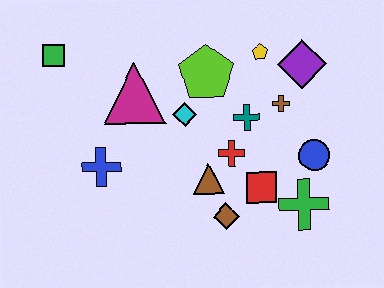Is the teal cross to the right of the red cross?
Yes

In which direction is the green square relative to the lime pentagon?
The green square is to the left of the lime pentagon.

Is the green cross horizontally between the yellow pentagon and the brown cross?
No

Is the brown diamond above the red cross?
No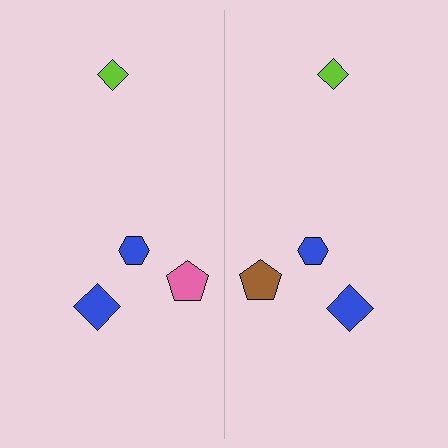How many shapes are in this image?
There are 8 shapes in this image.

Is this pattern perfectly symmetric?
No, the pattern is not perfectly symmetric. The brown pentagon on the right side breaks the symmetry — its mirror counterpart is pink.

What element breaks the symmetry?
The brown pentagon on the right side breaks the symmetry — its mirror counterpart is pink.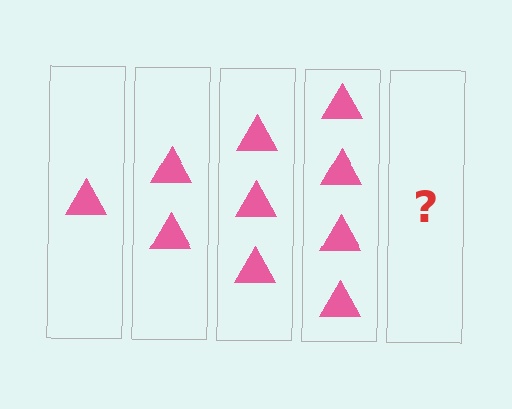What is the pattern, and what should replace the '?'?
The pattern is that each step adds one more triangle. The '?' should be 5 triangles.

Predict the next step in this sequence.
The next step is 5 triangles.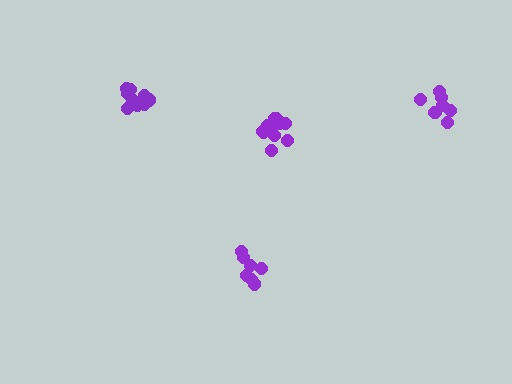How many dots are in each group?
Group 1: 9 dots, Group 2: 7 dots, Group 3: 8 dots, Group 4: 12 dots (36 total).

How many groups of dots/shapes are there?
There are 4 groups.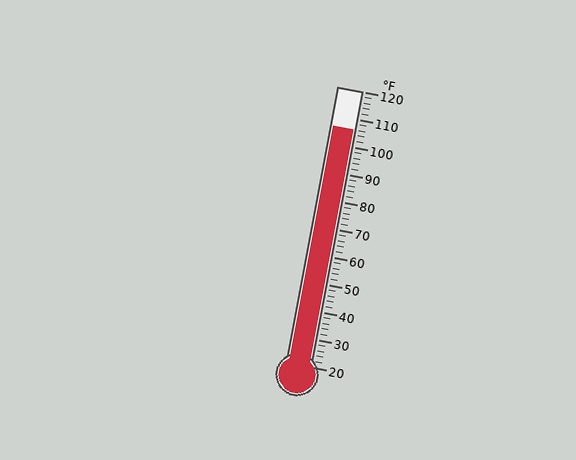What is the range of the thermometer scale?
The thermometer scale ranges from 20°F to 120°F.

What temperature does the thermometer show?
The thermometer shows approximately 106°F.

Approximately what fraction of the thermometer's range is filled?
The thermometer is filled to approximately 85% of its range.